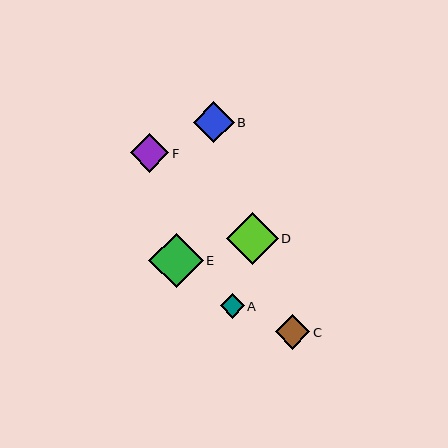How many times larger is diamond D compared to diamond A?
Diamond D is approximately 2.1 times the size of diamond A.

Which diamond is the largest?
Diamond E is the largest with a size of approximately 55 pixels.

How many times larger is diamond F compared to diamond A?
Diamond F is approximately 1.6 times the size of diamond A.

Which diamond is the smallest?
Diamond A is the smallest with a size of approximately 24 pixels.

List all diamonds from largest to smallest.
From largest to smallest: E, D, B, F, C, A.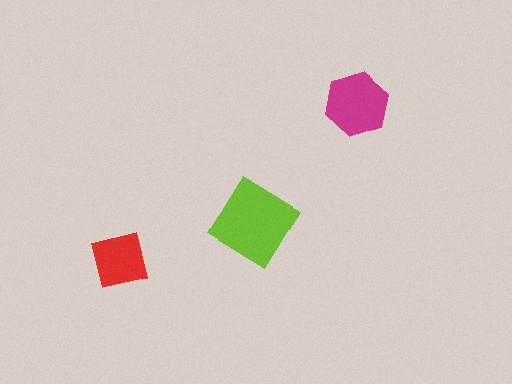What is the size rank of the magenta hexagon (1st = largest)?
2nd.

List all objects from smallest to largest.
The red square, the magenta hexagon, the lime diamond.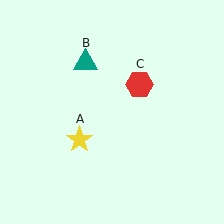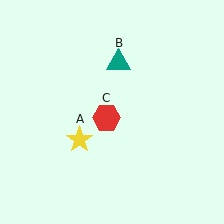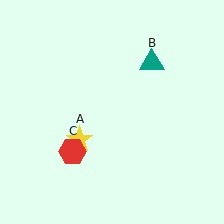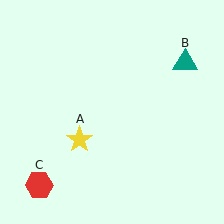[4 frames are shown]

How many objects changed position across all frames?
2 objects changed position: teal triangle (object B), red hexagon (object C).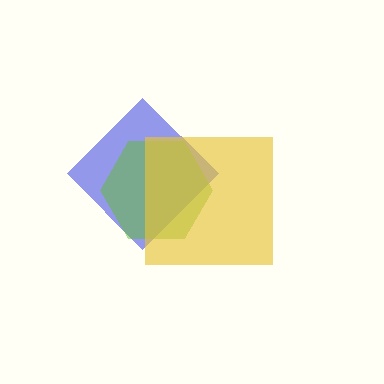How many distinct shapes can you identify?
There are 3 distinct shapes: a blue diamond, a lime hexagon, a yellow square.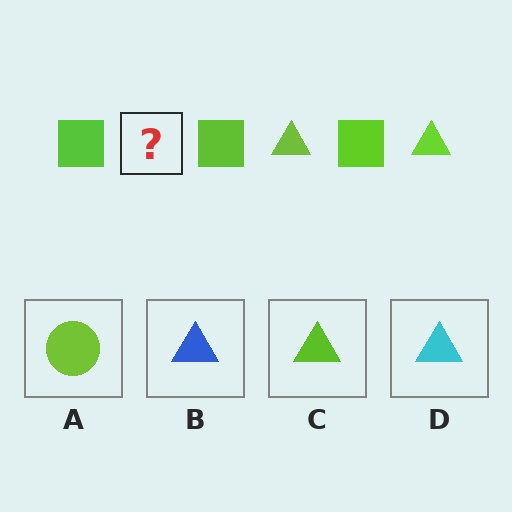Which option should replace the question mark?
Option C.